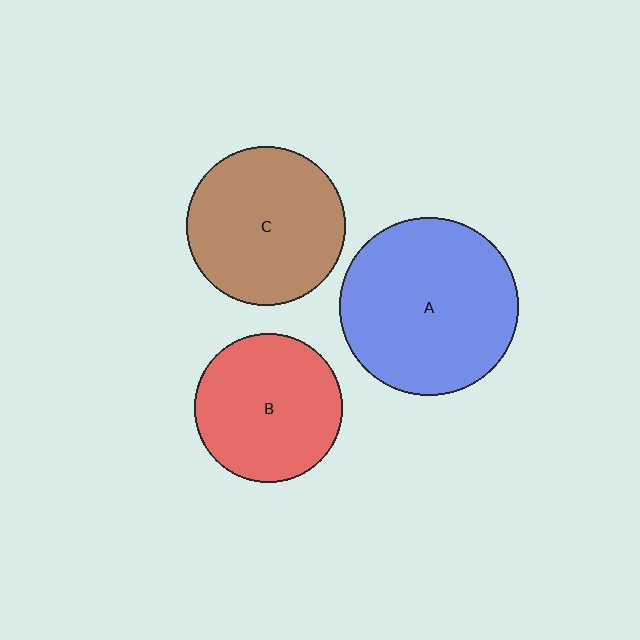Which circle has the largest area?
Circle A (blue).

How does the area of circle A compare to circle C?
Approximately 1.3 times.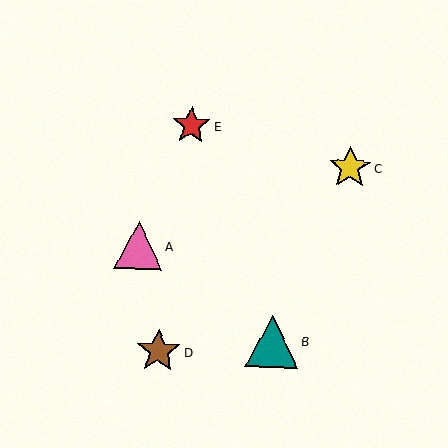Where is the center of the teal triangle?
The center of the teal triangle is at (272, 341).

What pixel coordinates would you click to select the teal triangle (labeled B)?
Click at (272, 341) to select the teal triangle B.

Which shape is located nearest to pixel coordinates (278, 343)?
The teal triangle (labeled B) at (272, 341) is nearest to that location.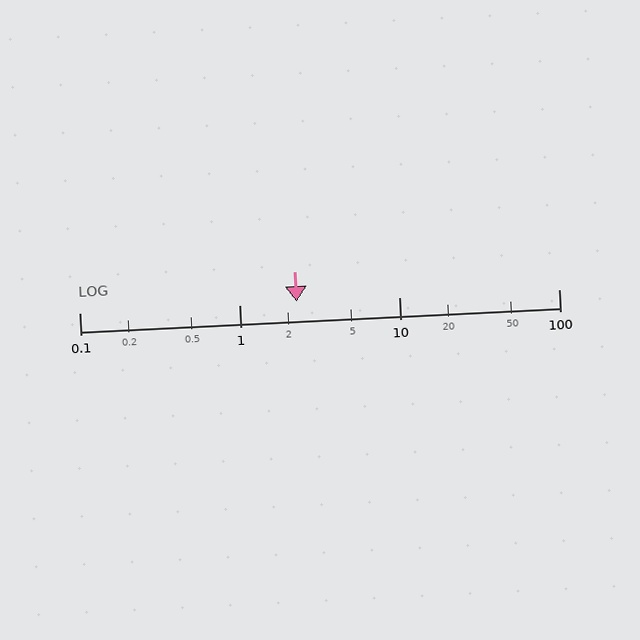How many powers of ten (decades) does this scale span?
The scale spans 3 decades, from 0.1 to 100.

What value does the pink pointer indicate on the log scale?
The pointer indicates approximately 2.3.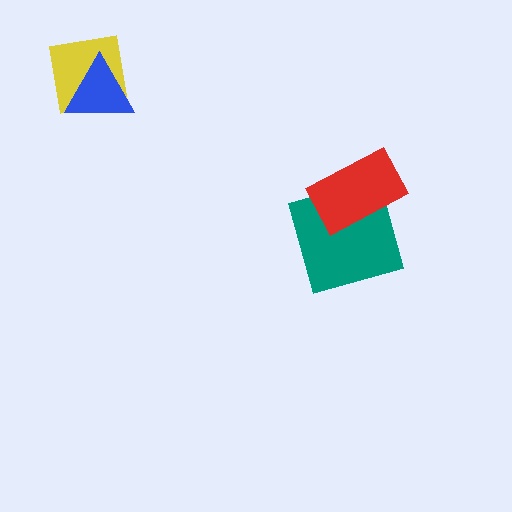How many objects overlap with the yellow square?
1 object overlaps with the yellow square.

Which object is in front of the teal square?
The red rectangle is in front of the teal square.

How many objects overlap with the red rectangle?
1 object overlaps with the red rectangle.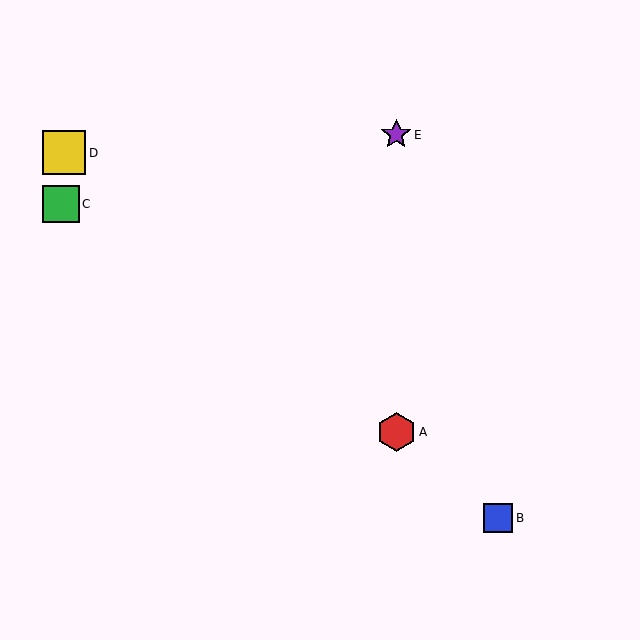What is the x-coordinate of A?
Object A is at x≈396.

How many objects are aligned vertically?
2 objects (A, E) are aligned vertically.